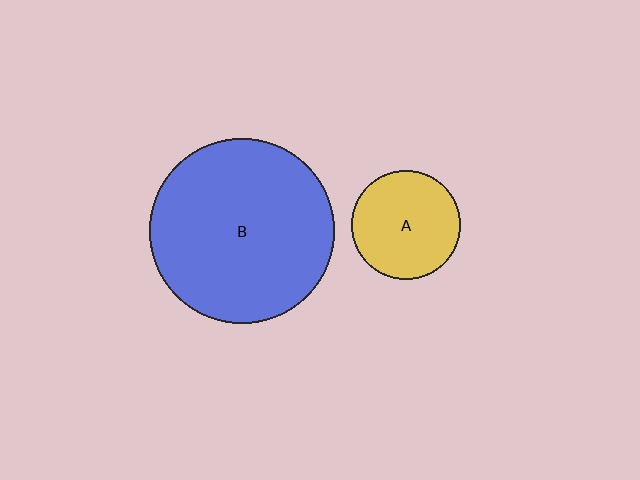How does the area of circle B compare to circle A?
Approximately 2.9 times.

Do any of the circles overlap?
No, none of the circles overlap.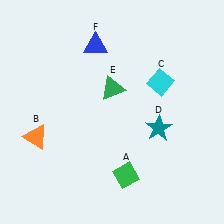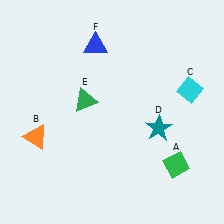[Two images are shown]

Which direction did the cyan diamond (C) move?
The cyan diamond (C) moved right.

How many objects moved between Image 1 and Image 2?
3 objects moved between the two images.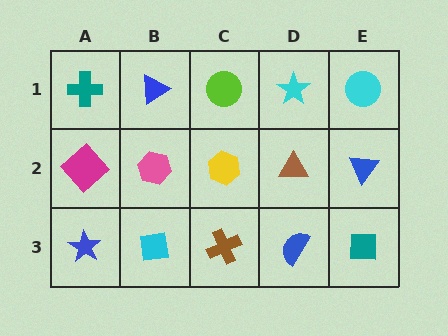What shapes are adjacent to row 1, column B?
A pink hexagon (row 2, column B), a teal cross (row 1, column A), a lime circle (row 1, column C).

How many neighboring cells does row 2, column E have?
3.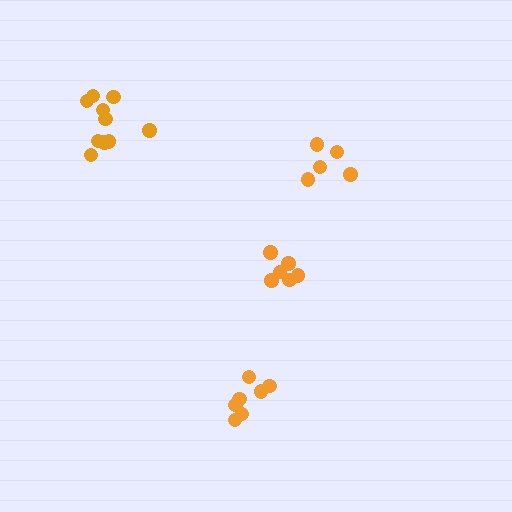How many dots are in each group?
Group 1: 10 dots, Group 2: 5 dots, Group 3: 6 dots, Group 4: 7 dots (28 total).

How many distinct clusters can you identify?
There are 4 distinct clusters.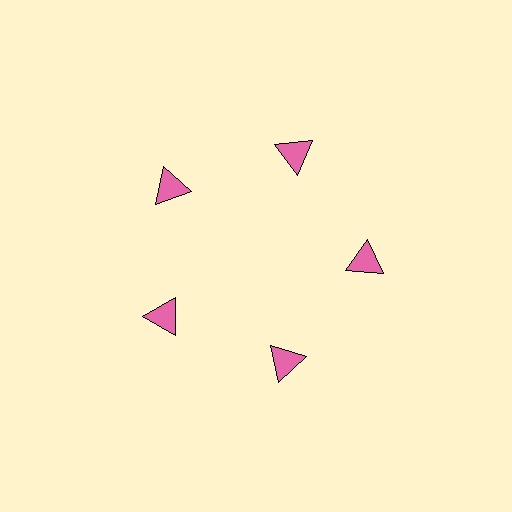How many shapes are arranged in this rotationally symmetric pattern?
There are 5 shapes, arranged in 5 groups of 1.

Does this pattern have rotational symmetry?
Yes, this pattern has 5-fold rotational symmetry. It looks the same after rotating 72 degrees around the center.